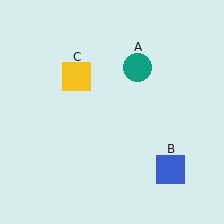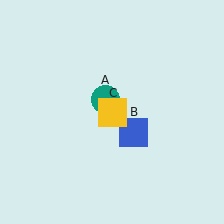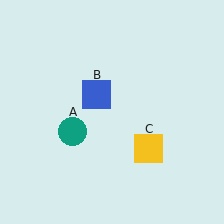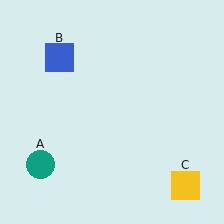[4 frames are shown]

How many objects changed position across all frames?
3 objects changed position: teal circle (object A), blue square (object B), yellow square (object C).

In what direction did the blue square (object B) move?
The blue square (object B) moved up and to the left.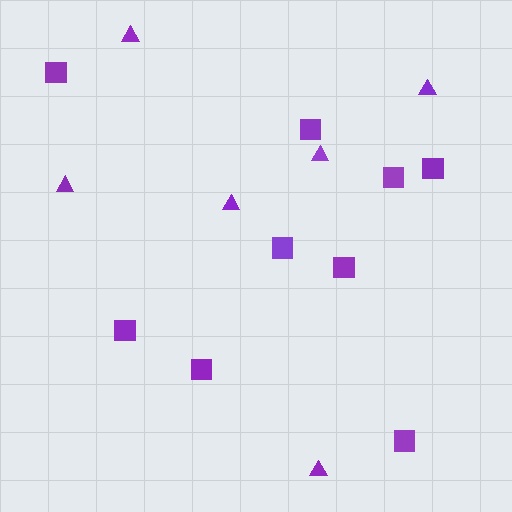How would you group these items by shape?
There are 2 groups: one group of squares (9) and one group of triangles (6).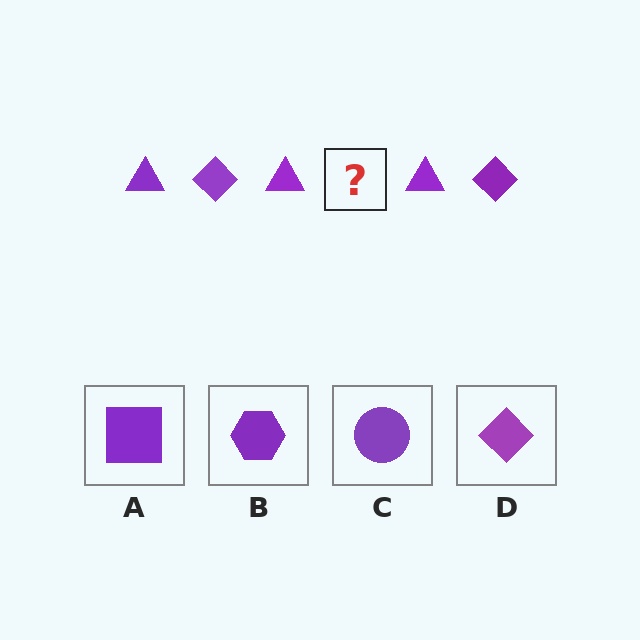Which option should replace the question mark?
Option D.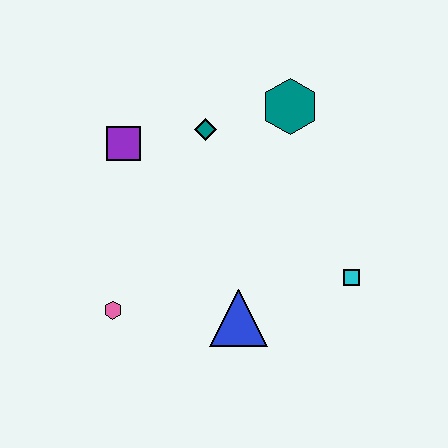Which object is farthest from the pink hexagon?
The teal hexagon is farthest from the pink hexagon.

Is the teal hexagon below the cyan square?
No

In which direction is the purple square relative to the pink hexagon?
The purple square is above the pink hexagon.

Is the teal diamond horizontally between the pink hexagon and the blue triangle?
Yes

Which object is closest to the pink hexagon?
The blue triangle is closest to the pink hexagon.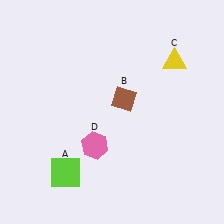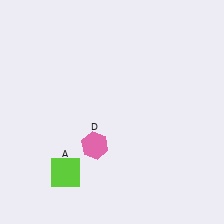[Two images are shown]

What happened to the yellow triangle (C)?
The yellow triangle (C) was removed in Image 2. It was in the top-right area of Image 1.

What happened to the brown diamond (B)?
The brown diamond (B) was removed in Image 2. It was in the top-right area of Image 1.